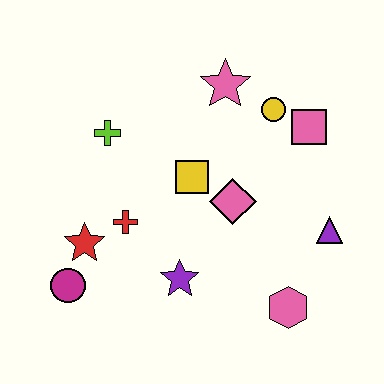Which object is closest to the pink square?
The yellow circle is closest to the pink square.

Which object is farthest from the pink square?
The magenta circle is farthest from the pink square.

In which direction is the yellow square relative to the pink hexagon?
The yellow square is above the pink hexagon.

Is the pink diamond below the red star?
No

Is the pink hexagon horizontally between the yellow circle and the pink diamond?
No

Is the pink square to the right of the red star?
Yes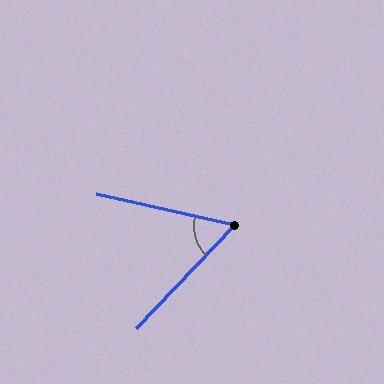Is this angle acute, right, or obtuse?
It is acute.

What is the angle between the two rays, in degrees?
Approximately 59 degrees.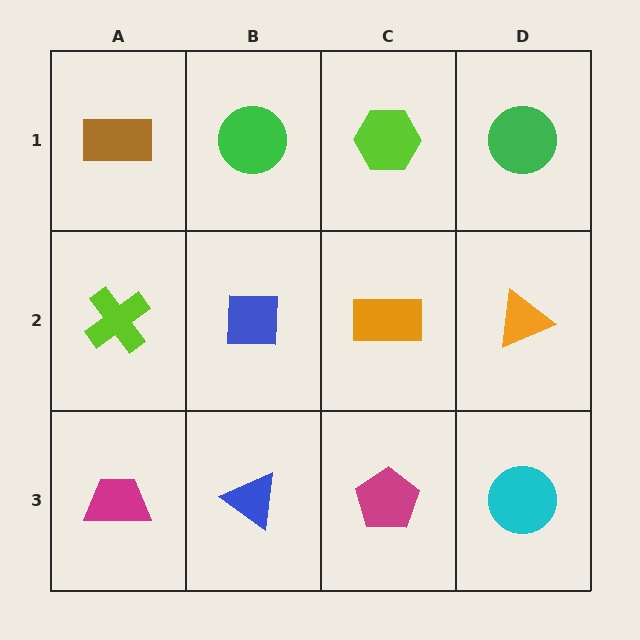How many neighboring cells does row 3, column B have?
3.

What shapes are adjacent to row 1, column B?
A blue square (row 2, column B), a brown rectangle (row 1, column A), a lime hexagon (row 1, column C).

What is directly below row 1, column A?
A lime cross.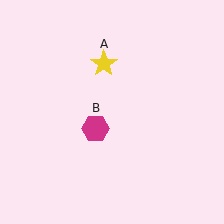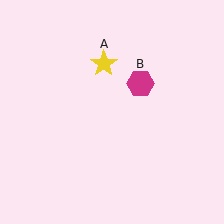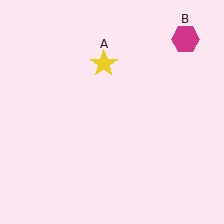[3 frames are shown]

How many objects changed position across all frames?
1 object changed position: magenta hexagon (object B).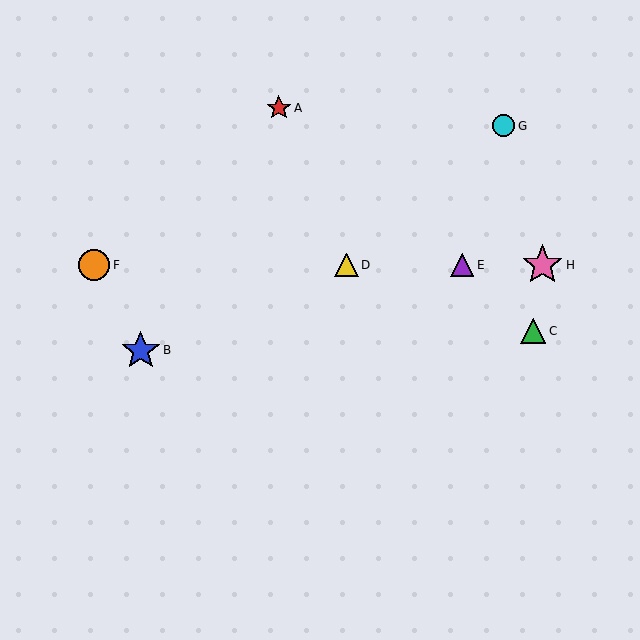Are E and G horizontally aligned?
No, E is at y≈265 and G is at y≈126.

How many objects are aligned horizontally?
4 objects (D, E, F, H) are aligned horizontally.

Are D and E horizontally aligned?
Yes, both are at y≈265.